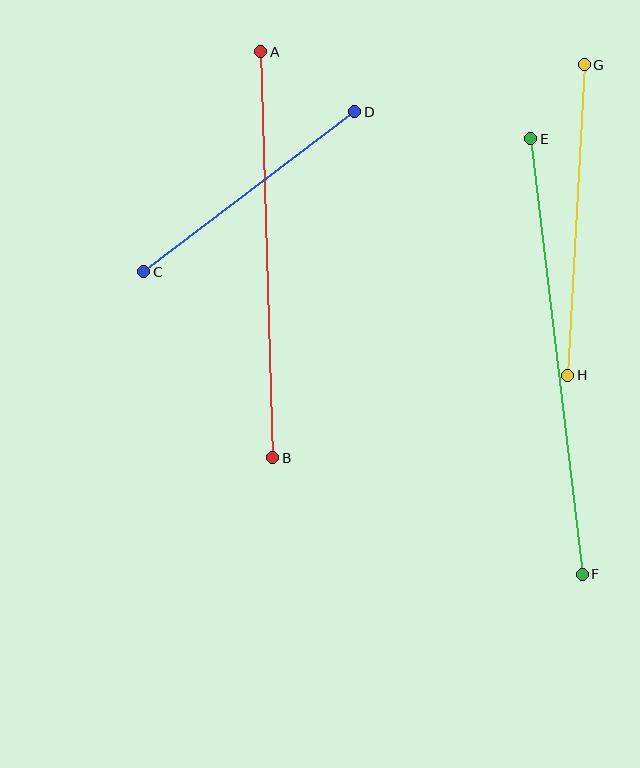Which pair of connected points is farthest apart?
Points E and F are farthest apart.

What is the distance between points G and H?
The distance is approximately 311 pixels.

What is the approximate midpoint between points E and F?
The midpoint is at approximately (557, 356) pixels.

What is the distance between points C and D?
The distance is approximately 265 pixels.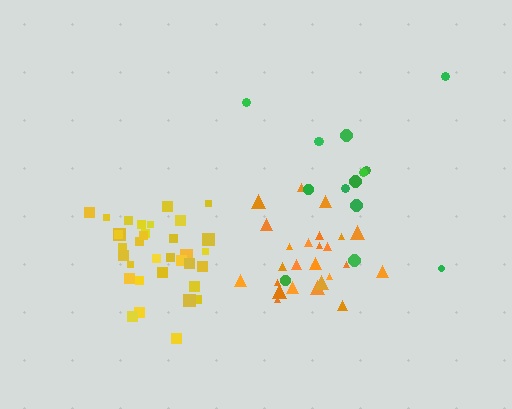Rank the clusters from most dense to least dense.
yellow, orange, green.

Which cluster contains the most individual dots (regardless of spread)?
Yellow (34).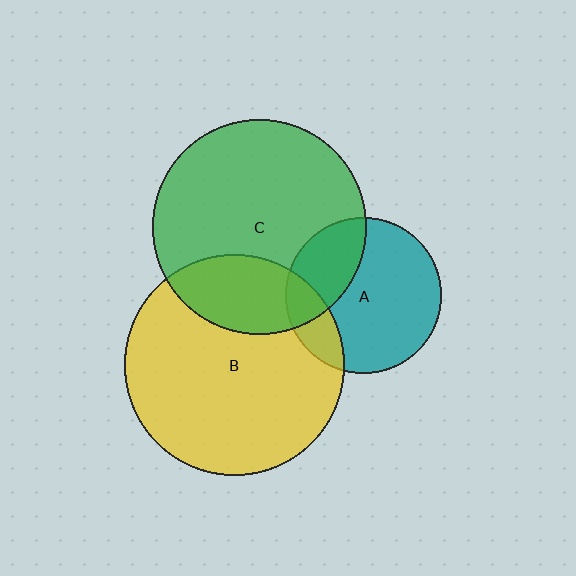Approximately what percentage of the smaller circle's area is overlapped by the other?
Approximately 30%.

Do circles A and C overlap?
Yes.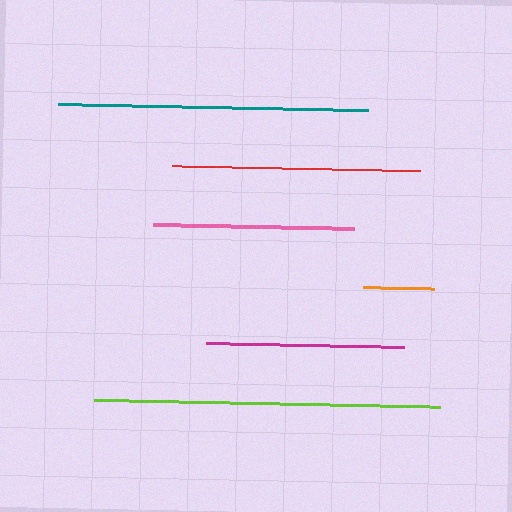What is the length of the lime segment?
The lime segment is approximately 347 pixels long.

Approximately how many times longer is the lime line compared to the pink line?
The lime line is approximately 1.7 times the length of the pink line.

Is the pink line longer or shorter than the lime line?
The lime line is longer than the pink line.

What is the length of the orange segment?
The orange segment is approximately 71 pixels long.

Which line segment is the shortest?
The orange line is the shortest at approximately 71 pixels.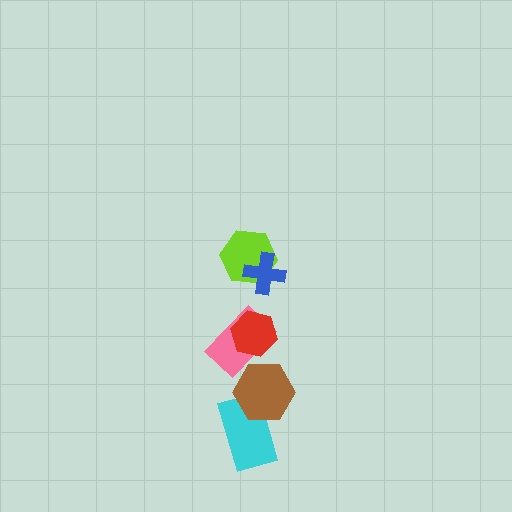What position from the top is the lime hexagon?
The lime hexagon is 2nd from the top.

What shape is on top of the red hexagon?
The lime hexagon is on top of the red hexagon.